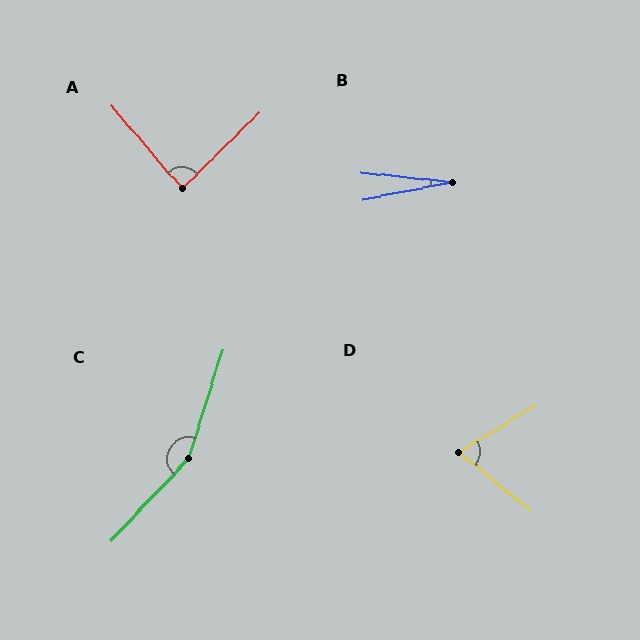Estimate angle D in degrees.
Approximately 70 degrees.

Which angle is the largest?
C, at approximately 154 degrees.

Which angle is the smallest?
B, at approximately 17 degrees.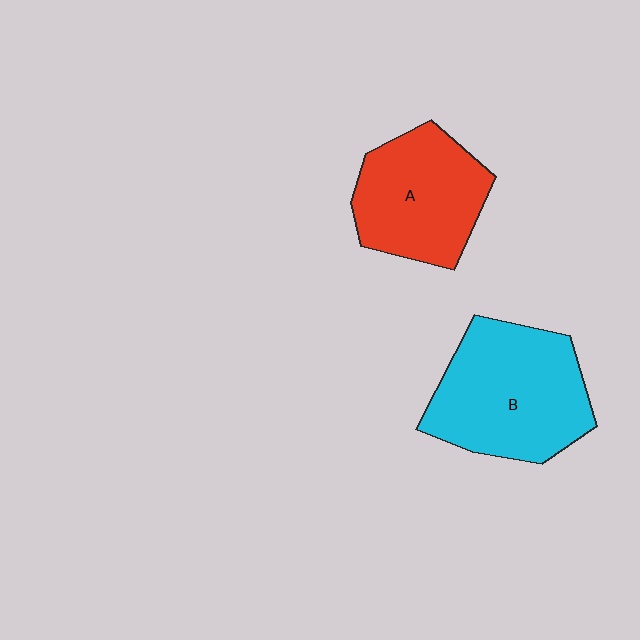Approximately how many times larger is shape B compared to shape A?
Approximately 1.3 times.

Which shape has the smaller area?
Shape A (red).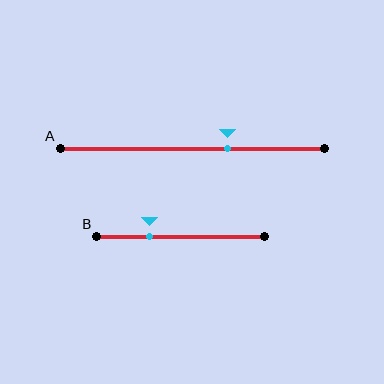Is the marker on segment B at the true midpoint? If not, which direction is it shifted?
No, the marker on segment B is shifted to the left by about 18% of the segment length.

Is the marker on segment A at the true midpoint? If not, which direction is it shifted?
No, the marker on segment A is shifted to the right by about 13% of the segment length.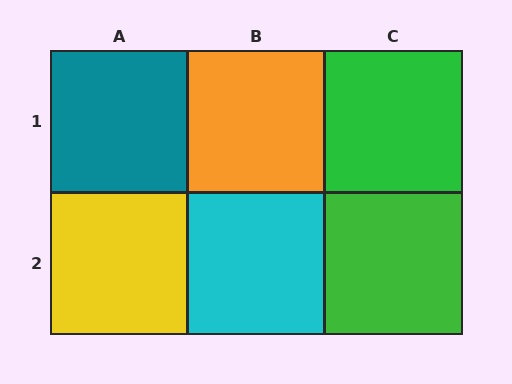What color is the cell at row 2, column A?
Yellow.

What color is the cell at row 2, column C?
Green.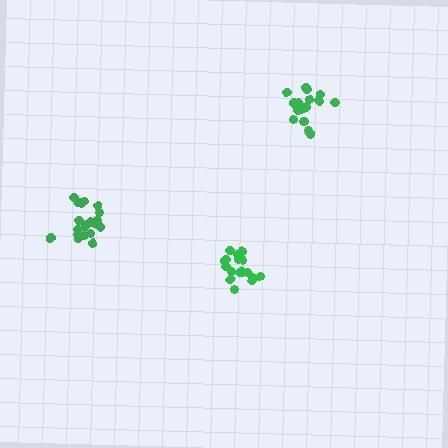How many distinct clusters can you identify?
There are 3 distinct clusters.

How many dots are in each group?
Group 1: 19 dots, Group 2: 18 dots, Group 3: 20 dots (57 total).